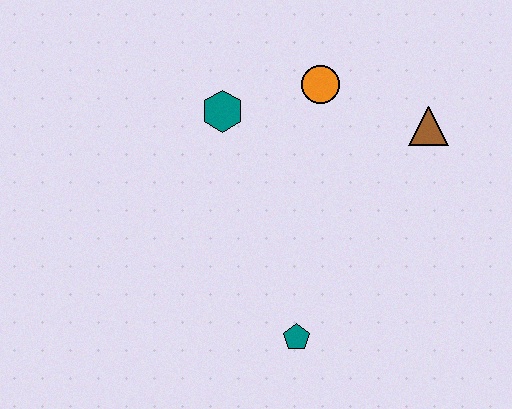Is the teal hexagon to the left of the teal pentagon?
Yes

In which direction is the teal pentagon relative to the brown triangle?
The teal pentagon is below the brown triangle.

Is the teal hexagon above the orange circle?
No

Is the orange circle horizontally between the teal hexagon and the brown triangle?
Yes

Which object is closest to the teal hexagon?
The orange circle is closest to the teal hexagon.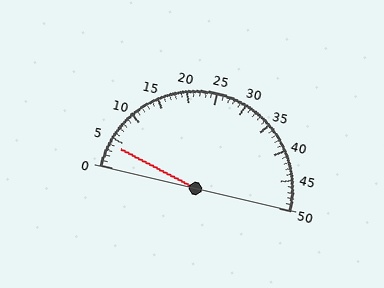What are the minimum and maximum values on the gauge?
The gauge ranges from 0 to 50.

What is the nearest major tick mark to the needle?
The nearest major tick mark is 5.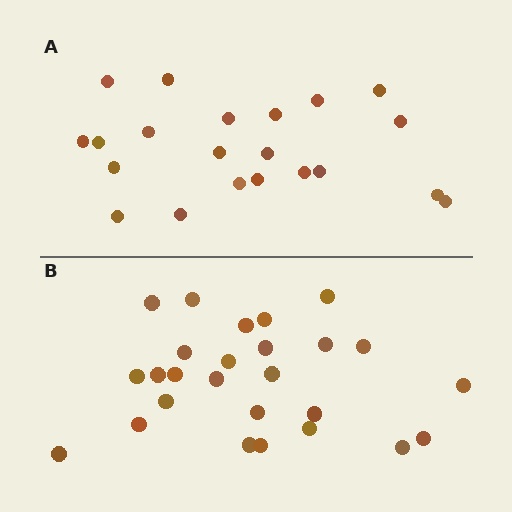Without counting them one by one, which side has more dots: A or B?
Region B (the bottom region) has more dots.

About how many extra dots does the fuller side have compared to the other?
Region B has about 5 more dots than region A.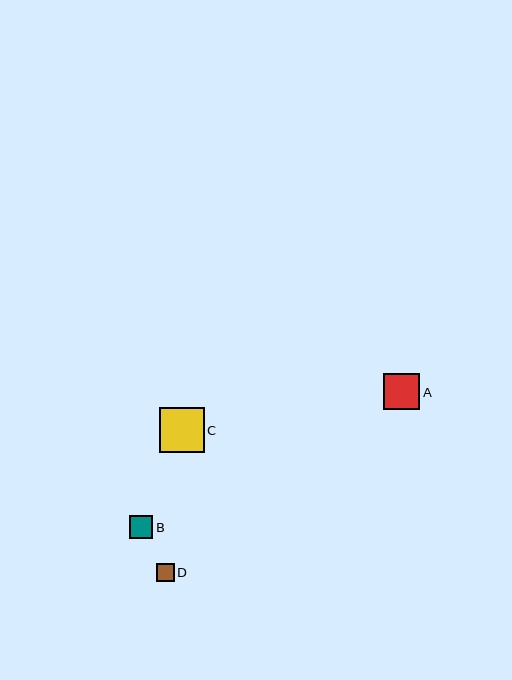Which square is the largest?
Square C is the largest with a size of approximately 45 pixels.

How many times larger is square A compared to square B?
Square A is approximately 1.6 times the size of square B.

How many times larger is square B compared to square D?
Square B is approximately 1.3 times the size of square D.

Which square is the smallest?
Square D is the smallest with a size of approximately 18 pixels.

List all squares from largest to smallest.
From largest to smallest: C, A, B, D.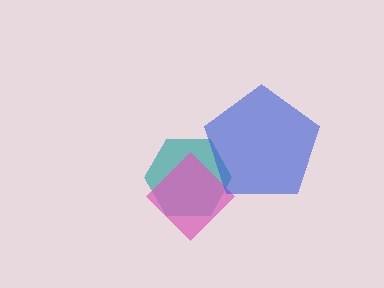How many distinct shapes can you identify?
There are 3 distinct shapes: a teal hexagon, a pink diamond, a blue pentagon.